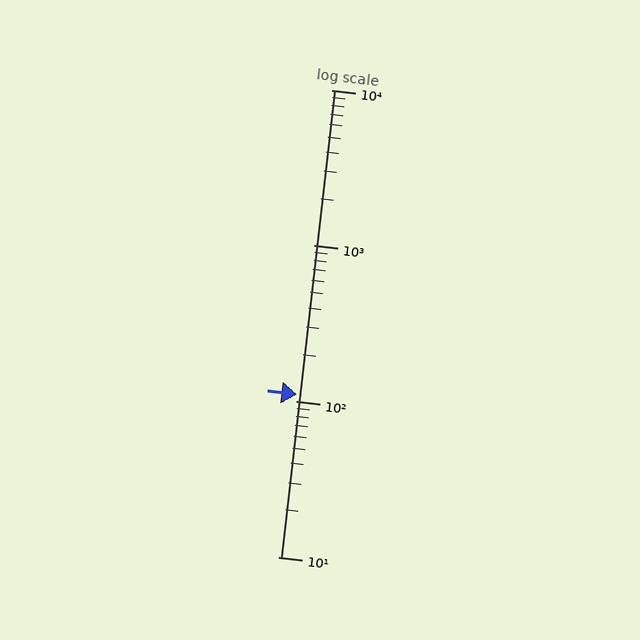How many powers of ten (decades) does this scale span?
The scale spans 3 decades, from 10 to 10000.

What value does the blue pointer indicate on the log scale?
The pointer indicates approximately 110.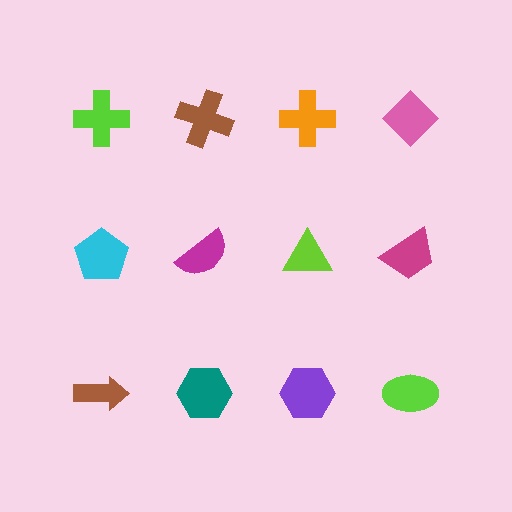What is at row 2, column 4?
A magenta trapezoid.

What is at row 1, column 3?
An orange cross.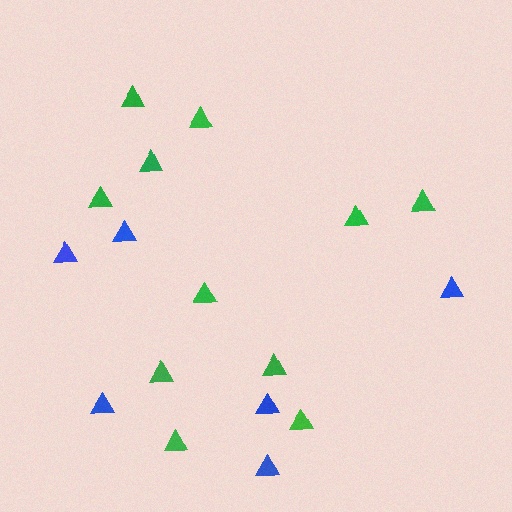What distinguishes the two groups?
There are 2 groups: one group of blue triangles (6) and one group of green triangles (11).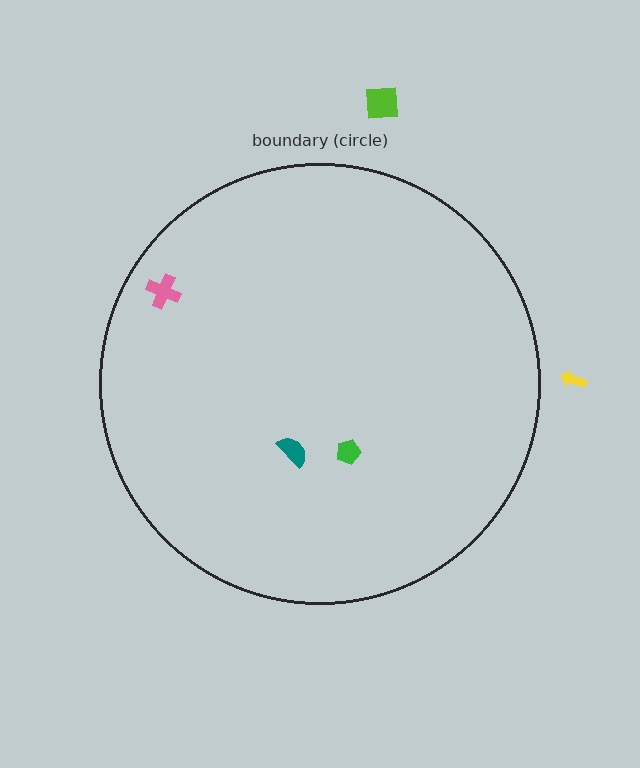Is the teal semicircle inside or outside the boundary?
Inside.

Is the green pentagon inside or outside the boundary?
Inside.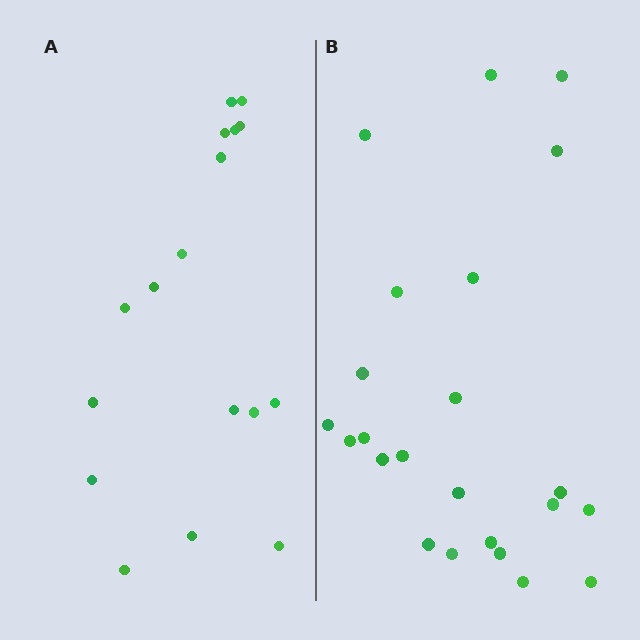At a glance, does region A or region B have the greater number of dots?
Region B (the right region) has more dots.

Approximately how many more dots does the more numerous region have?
Region B has about 6 more dots than region A.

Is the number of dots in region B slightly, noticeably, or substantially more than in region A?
Region B has noticeably more, but not dramatically so. The ratio is roughly 1.4 to 1.